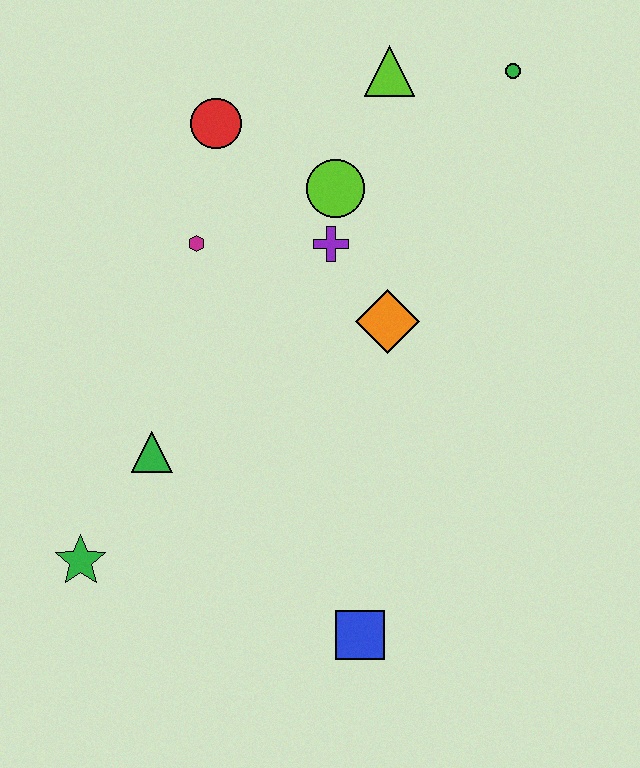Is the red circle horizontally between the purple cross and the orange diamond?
No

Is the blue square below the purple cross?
Yes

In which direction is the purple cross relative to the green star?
The purple cross is above the green star.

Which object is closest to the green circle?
The lime triangle is closest to the green circle.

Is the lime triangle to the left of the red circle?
No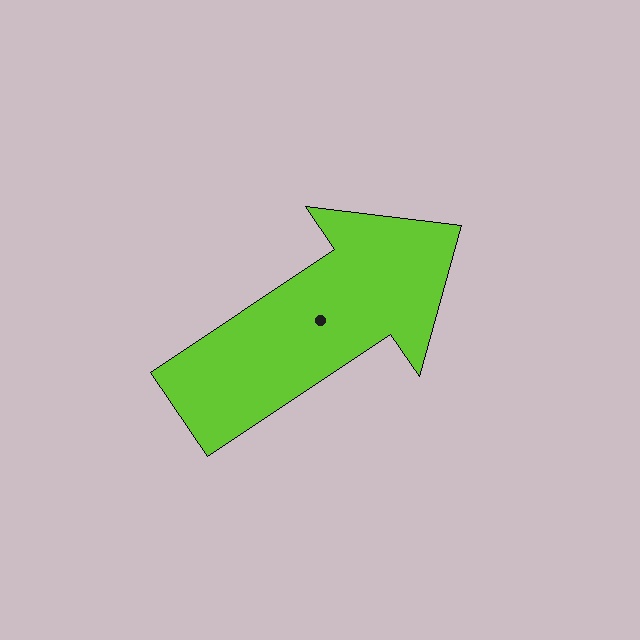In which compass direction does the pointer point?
Northeast.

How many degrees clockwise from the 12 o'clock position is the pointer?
Approximately 56 degrees.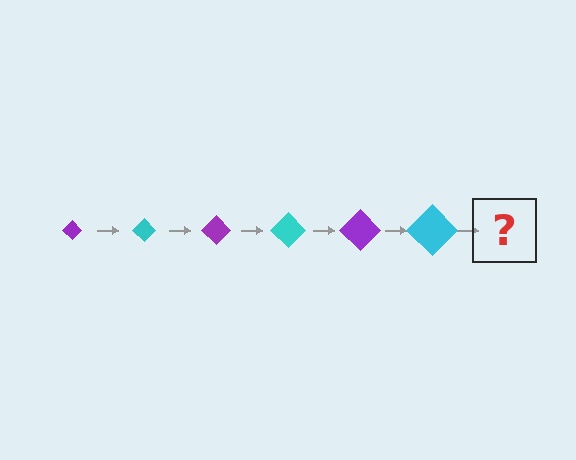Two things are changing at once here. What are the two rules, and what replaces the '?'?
The two rules are that the diamond grows larger each step and the color cycles through purple and cyan. The '?' should be a purple diamond, larger than the previous one.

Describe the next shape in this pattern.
It should be a purple diamond, larger than the previous one.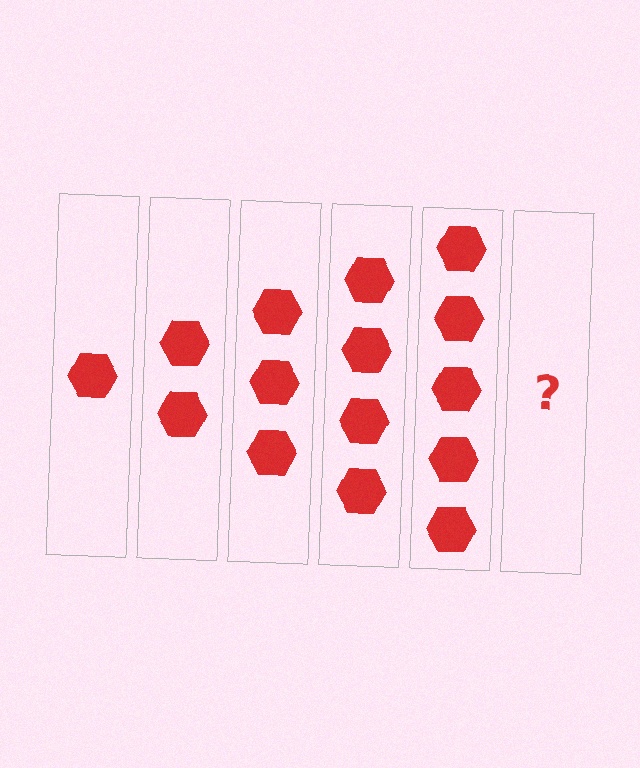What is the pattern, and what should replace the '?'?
The pattern is that each step adds one more hexagon. The '?' should be 6 hexagons.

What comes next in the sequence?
The next element should be 6 hexagons.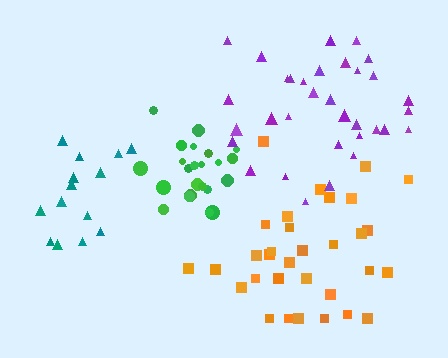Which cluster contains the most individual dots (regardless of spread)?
Purple (33).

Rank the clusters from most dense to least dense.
green, orange, purple, teal.